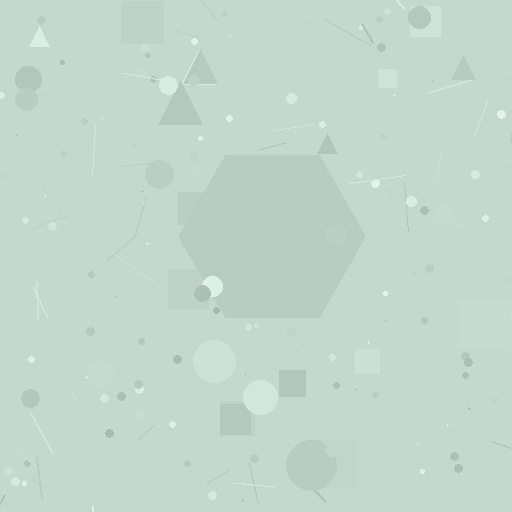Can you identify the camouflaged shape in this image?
The camouflaged shape is a hexagon.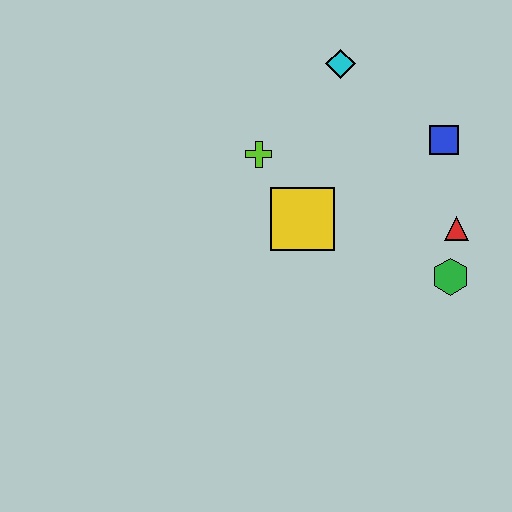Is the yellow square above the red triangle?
Yes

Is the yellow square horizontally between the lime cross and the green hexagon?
Yes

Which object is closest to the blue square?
The red triangle is closest to the blue square.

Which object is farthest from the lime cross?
The green hexagon is farthest from the lime cross.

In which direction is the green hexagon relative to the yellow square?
The green hexagon is to the right of the yellow square.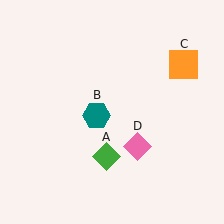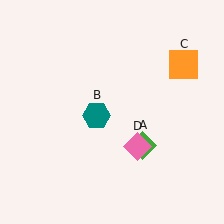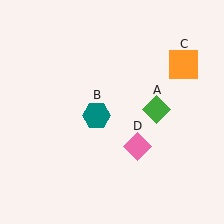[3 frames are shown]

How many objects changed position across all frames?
1 object changed position: green diamond (object A).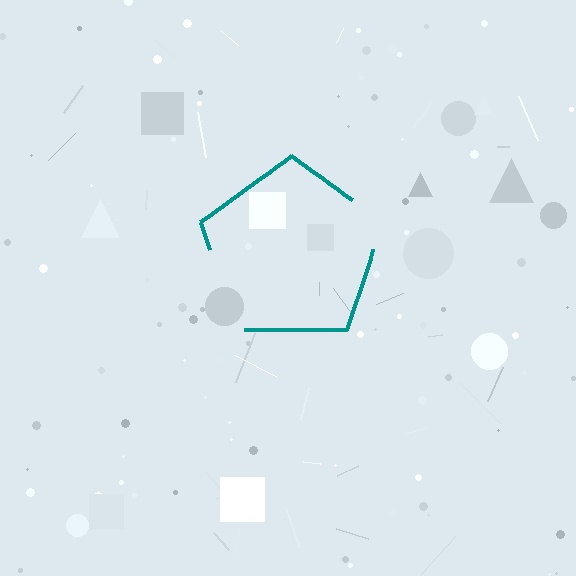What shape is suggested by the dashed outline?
The dashed outline suggests a pentagon.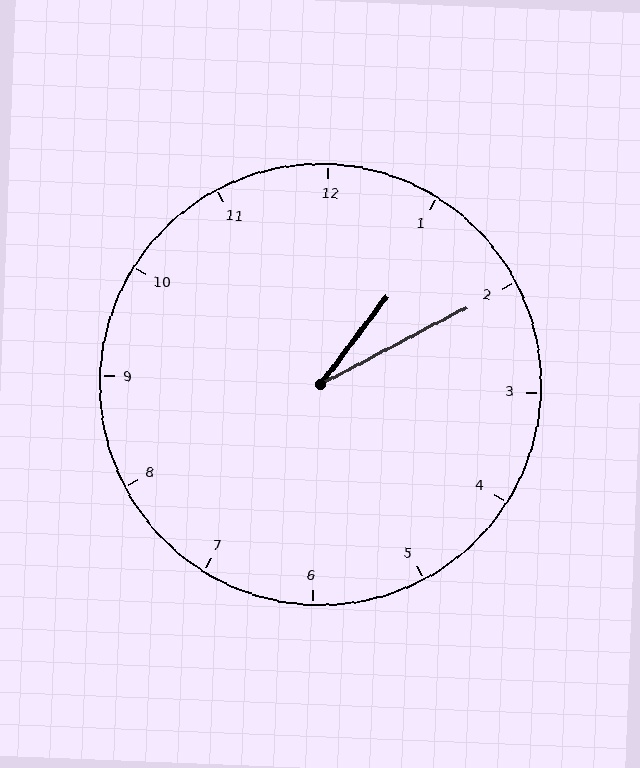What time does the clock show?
1:10.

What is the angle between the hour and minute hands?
Approximately 25 degrees.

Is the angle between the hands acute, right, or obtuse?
It is acute.